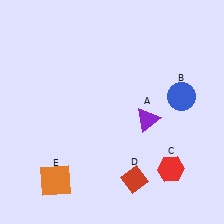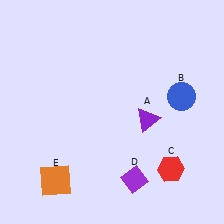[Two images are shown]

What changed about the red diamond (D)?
In Image 1, D is red. In Image 2, it changed to purple.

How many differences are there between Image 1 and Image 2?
There is 1 difference between the two images.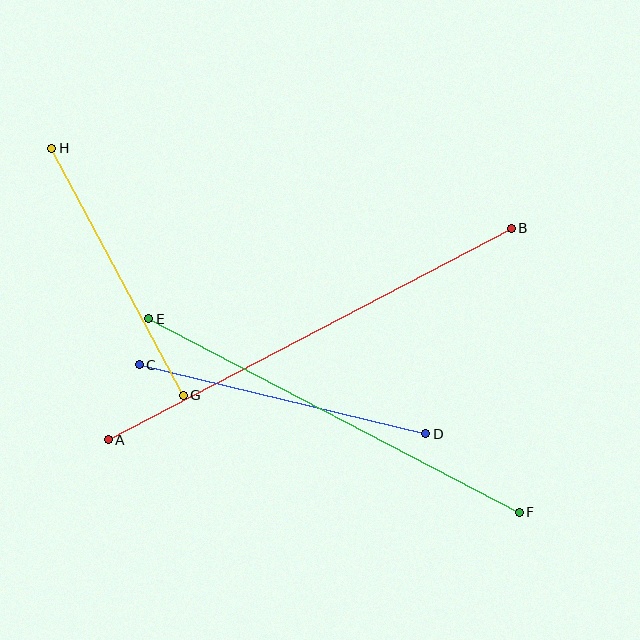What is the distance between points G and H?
The distance is approximately 280 pixels.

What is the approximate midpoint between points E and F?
The midpoint is at approximately (334, 416) pixels.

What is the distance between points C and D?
The distance is approximately 295 pixels.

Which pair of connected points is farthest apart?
Points A and B are farthest apart.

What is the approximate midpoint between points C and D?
The midpoint is at approximately (282, 399) pixels.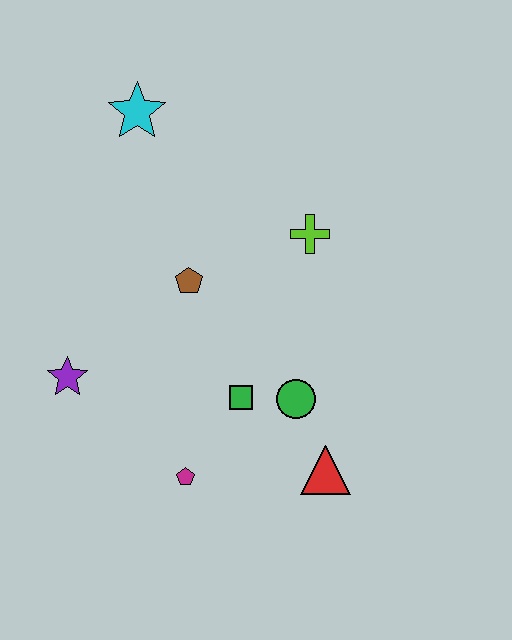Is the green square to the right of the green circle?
No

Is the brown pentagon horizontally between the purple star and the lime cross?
Yes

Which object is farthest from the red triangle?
The cyan star is farthest from the red triangle.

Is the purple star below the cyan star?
Yes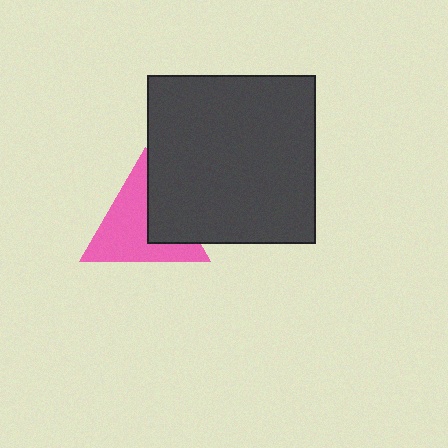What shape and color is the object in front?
The object in front is a dark gray square.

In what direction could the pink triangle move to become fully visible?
The pink triangle could move left. That would shift it out from behind the dark gray square entirely.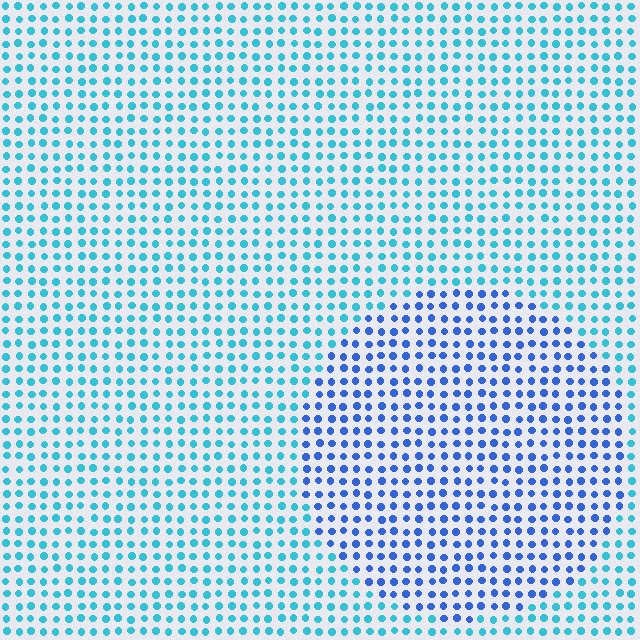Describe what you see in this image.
The image is filled with small cyan elements in a uniform arrangement. A circle-shaped region is visible where the elements are tinted to a slightly different hue, forming a subtle color boundary.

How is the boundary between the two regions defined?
The boundary is defined purely by a slight shift in hue (about 36 degrees). Spacing, size, and orientation are identical on both sides.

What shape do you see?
I see a circle.